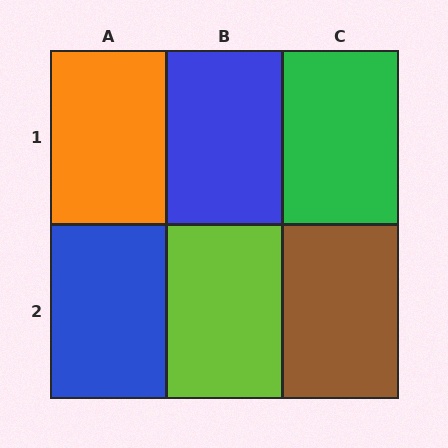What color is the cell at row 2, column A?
Blue.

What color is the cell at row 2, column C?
Brown.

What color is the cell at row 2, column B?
Lime.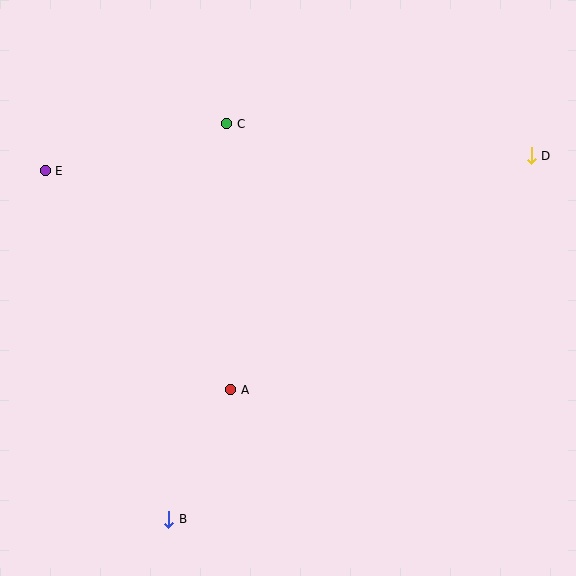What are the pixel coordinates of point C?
Point C is at (227, 124).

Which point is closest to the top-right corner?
Point D is closest to the top-right corner.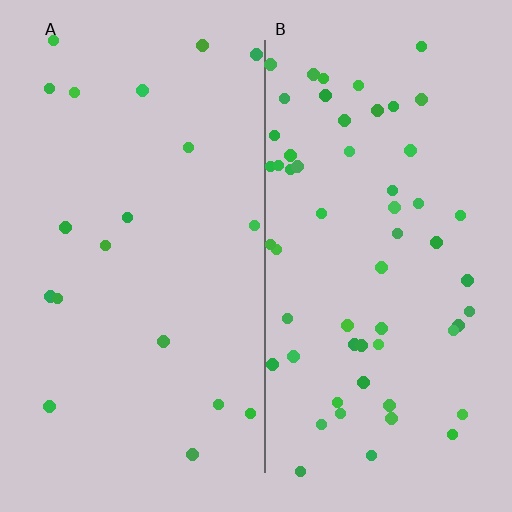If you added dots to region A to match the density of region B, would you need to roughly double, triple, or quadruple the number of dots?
Approximately triple.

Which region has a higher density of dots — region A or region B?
B (the right).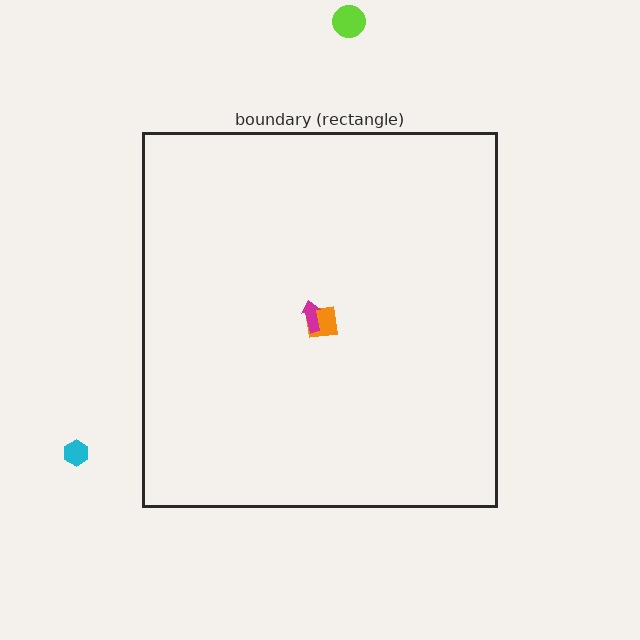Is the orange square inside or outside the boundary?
Inside.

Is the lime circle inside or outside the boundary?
Outside.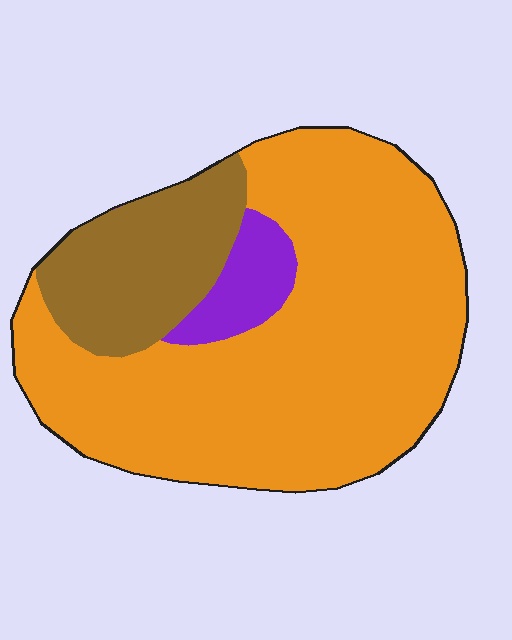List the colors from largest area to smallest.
From largest to smallest: orange, brown, purple.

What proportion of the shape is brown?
Brown covers about 20% of the shape.